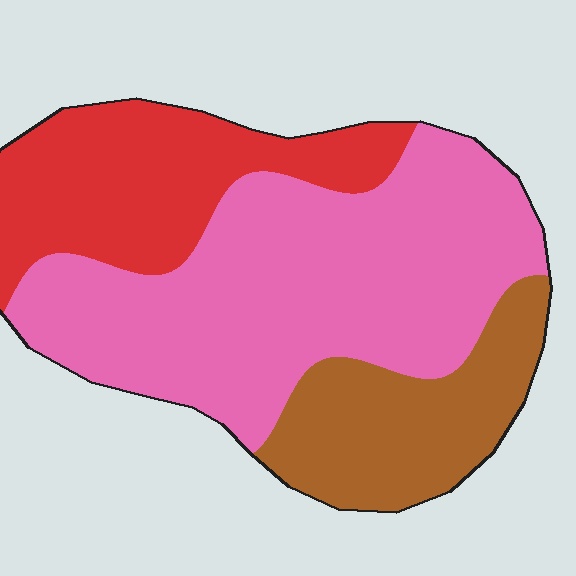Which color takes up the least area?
Brown, at roughly 20%.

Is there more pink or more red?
Pink.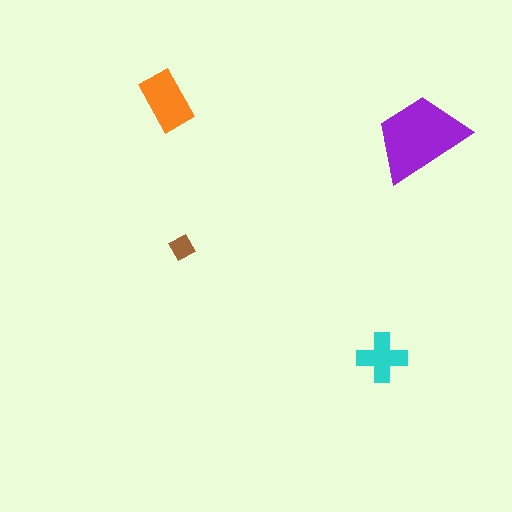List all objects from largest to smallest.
The purple trapezoid, the orange rectangle, the cyan cross, the brown diamond.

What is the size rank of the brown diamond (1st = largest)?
4th.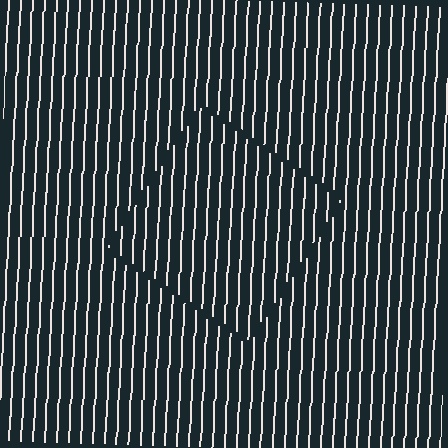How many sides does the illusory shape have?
4 sides — the line-ends trace a square.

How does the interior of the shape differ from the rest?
The interior of the shape contains the same grating, shifted by half a period — the contour is defined by the phase discontinuity where line-ends from the inner and outer gratings abut.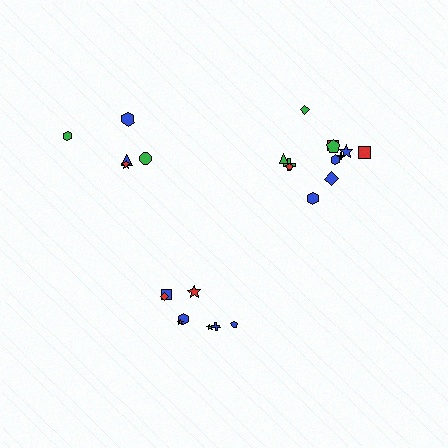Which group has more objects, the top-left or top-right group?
The top-right group.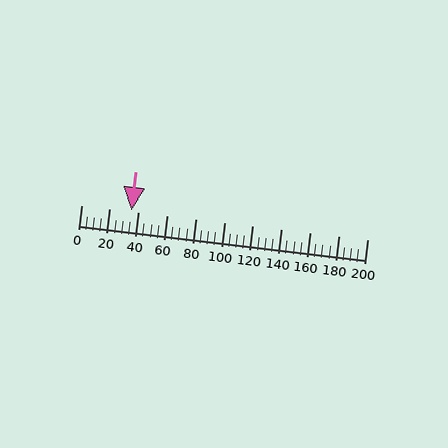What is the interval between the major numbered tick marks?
The major tick marks are spaced 20 units apart.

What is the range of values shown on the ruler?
The ruler shows values from 0 to 200.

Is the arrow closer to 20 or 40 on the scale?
The arrow is closer to 40.